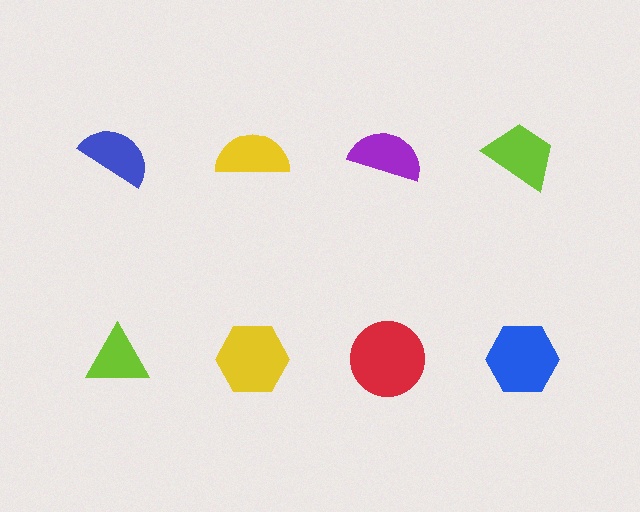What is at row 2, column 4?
A blue hexagon.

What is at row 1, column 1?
A blue semicircle.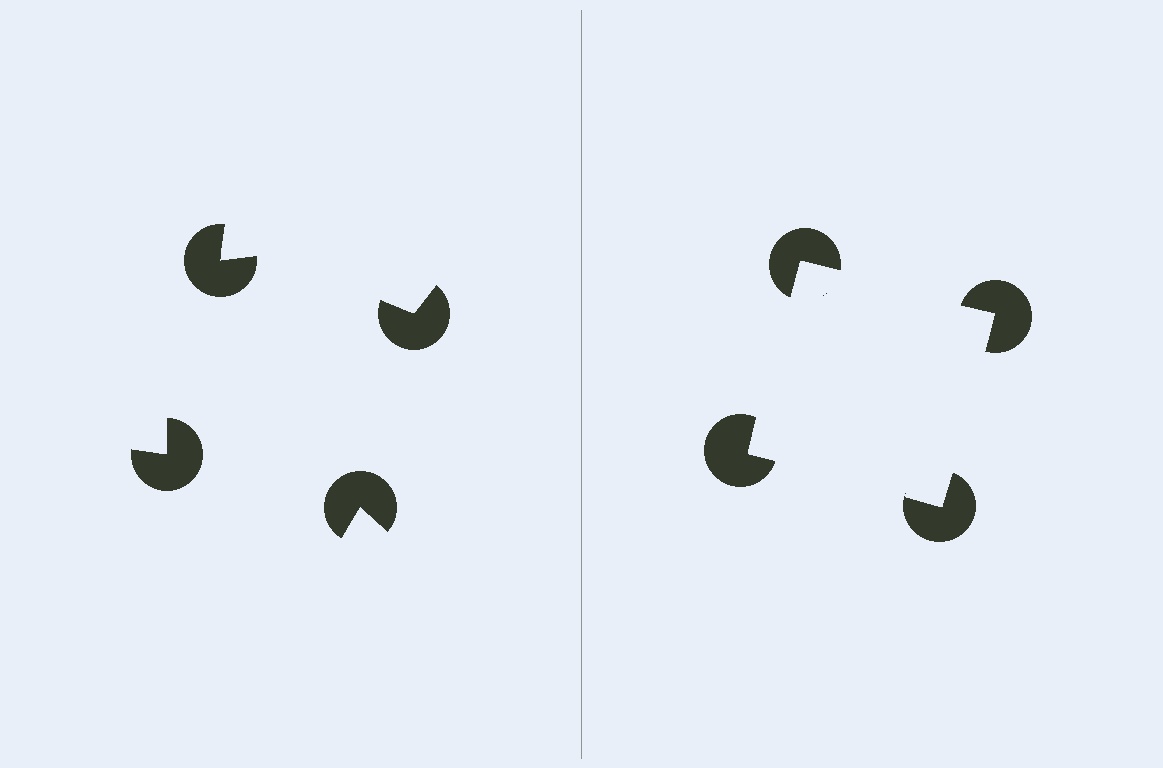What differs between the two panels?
The pac-man discs are positioned identically on both sides; only the wedge orientations differ. On the right they align to a square; on the left they are misaligned.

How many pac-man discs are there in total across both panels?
8 — 4 on each side.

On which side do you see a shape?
An illusory square appears on the right side. On the left side the wedge cuts are rotated, so no coherent shape forms.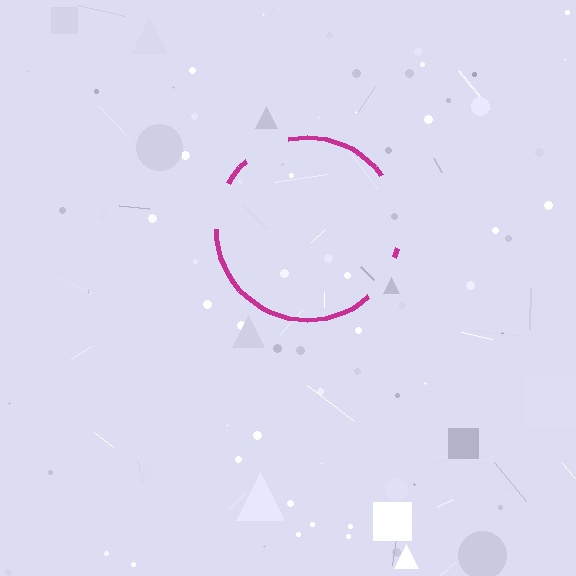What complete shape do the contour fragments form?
The contour fragments form a circle.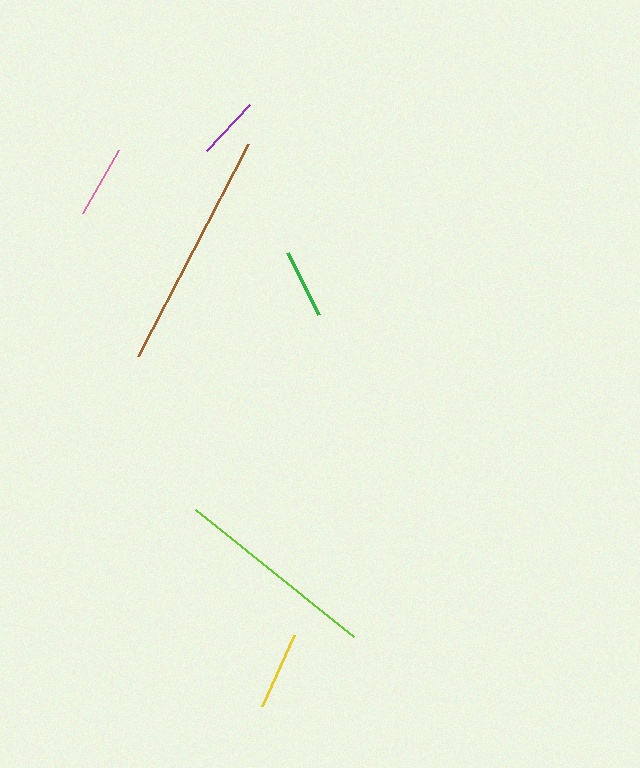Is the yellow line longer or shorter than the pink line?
The yellow line is longer than the pink line.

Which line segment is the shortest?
The purple line is the shortest at approximately 63 pixels.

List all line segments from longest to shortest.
From longest to shortest: brown, lime, yellow, pink, green, purple.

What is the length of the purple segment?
The purple segment is approximately 63 pixels long.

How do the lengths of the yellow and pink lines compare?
The yellow and pink lines are approximately the same length.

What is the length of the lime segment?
The lime segment is approximately 202 pixels long.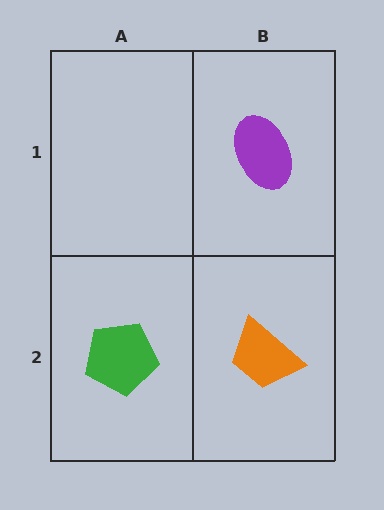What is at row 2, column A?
A green pentagon.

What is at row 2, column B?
An orange trapezoid.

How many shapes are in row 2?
2 shapes.